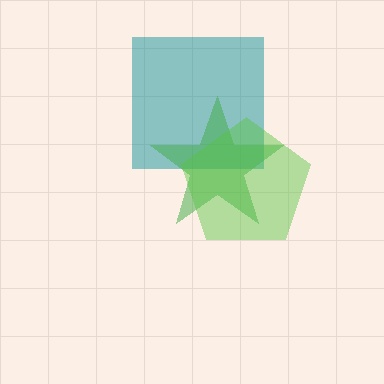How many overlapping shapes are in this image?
There are 3 overlapping shapes in the image.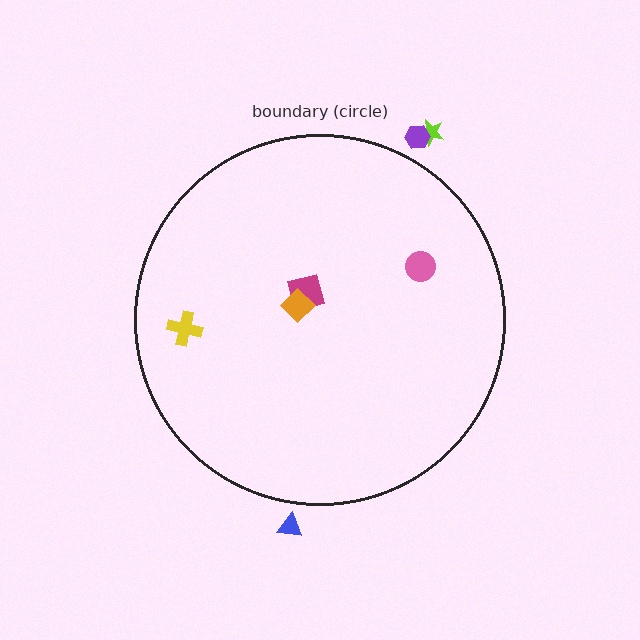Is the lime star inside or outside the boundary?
Outside.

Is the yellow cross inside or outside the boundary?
Inside.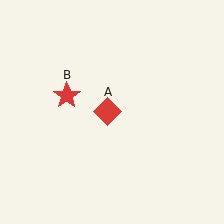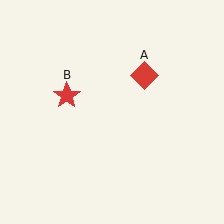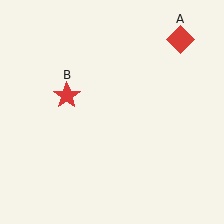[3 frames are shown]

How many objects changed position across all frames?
1 object changed position: red diamond (object A).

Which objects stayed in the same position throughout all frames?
Red star (object B) remained stationary.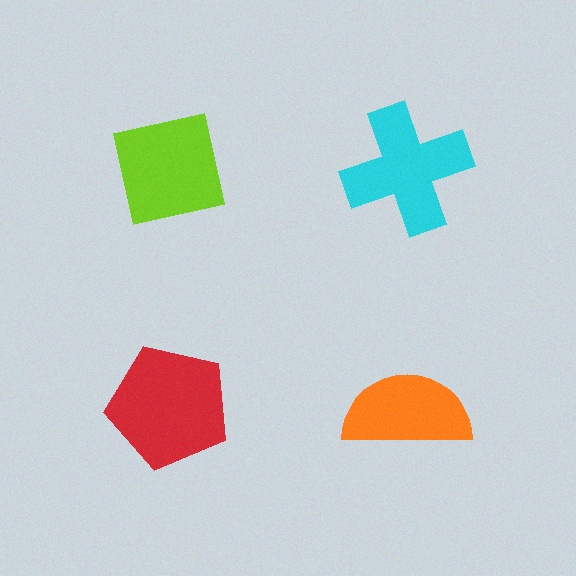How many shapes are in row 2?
2 shapes.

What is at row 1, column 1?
A lime square.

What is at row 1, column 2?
A cyan cross.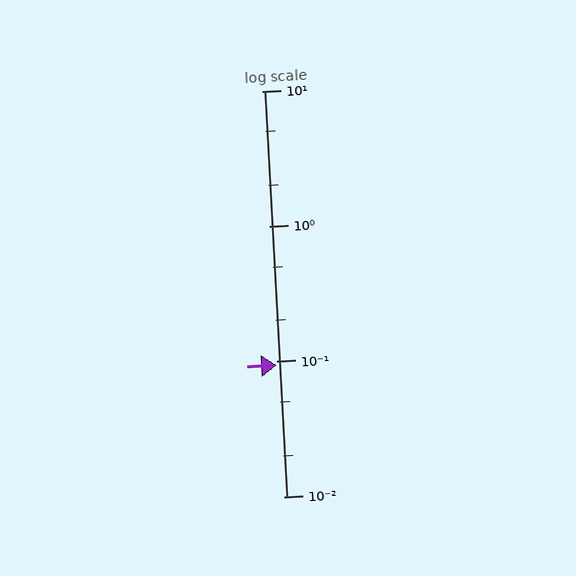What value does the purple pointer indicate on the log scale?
The pointer indicates approximately 0.093.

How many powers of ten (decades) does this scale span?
The scale spans 3 decades, from 0.01 to 10.